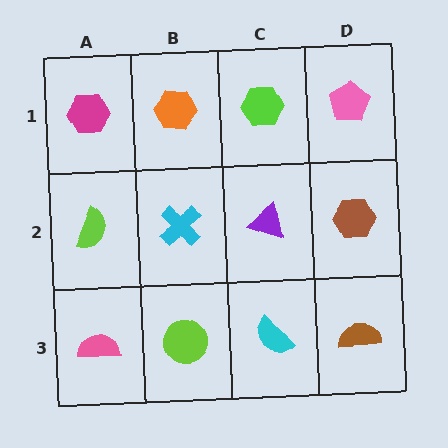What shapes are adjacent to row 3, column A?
A lime semicircle (row 2, column A), a lime circle (row 3, column B).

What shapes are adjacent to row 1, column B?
A cyan cross (row 2, column B), a magenta hexagon (row 1, column A), a lime hexagon (row 1, column C).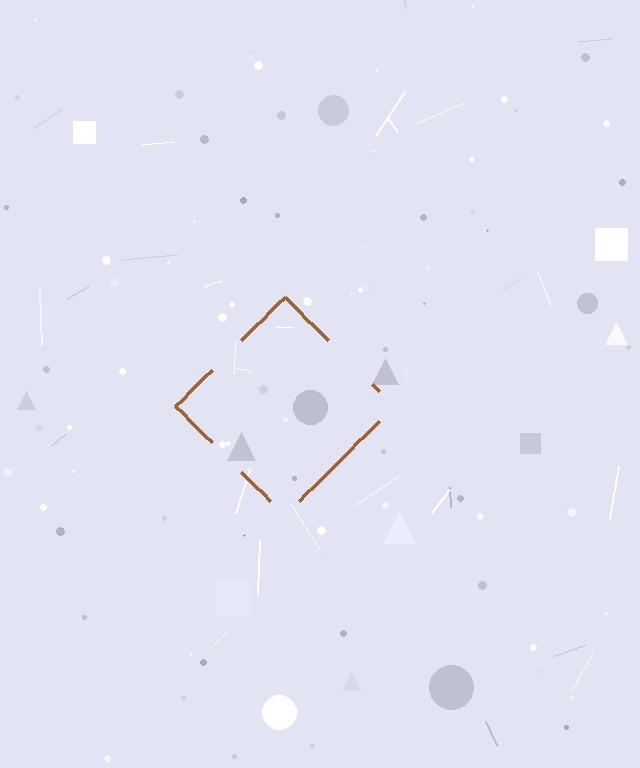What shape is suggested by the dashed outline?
The dashed outline suggests a diamond.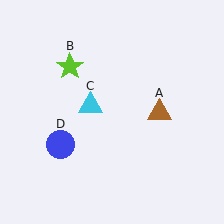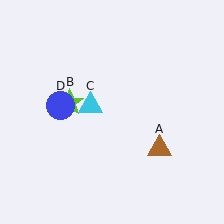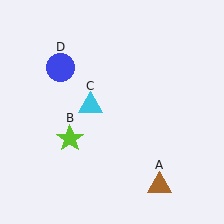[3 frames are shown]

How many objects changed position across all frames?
3 objects changed position: brown triangle (object A), lime star (object B), blue circle (object D).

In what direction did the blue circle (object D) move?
The blue circle (object D) moved up.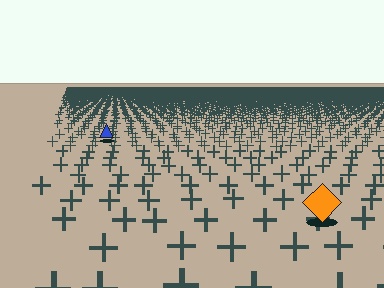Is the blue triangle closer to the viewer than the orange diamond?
No. The orange diamond is closer — you can tell from the texture gradient: the ground texture is coarser near it.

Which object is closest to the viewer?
The orange diamond is closest. The texture marks near it are larger and more spread out.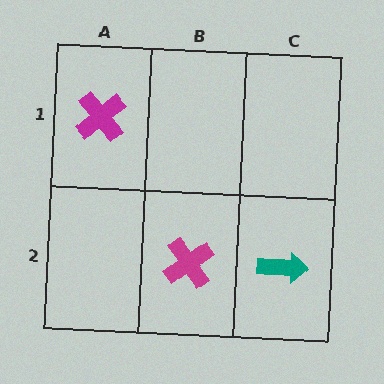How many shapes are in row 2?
2 shapes.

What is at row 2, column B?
A magenta cross.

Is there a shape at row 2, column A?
No, that cell is empty.